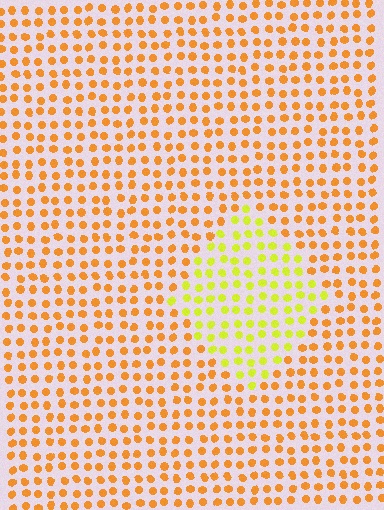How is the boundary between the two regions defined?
The boundary is defined purely by a slight shift in hue (about 39 degrees). Spacing, size, and orientation are identical on both sides.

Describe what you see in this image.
The image is filled with small orange elements in a uniform arrangement. A diamond-shaped region is visible where the elements are tinted to a slightly different hue, forming a subtle color boundary.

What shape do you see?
I see a diamond.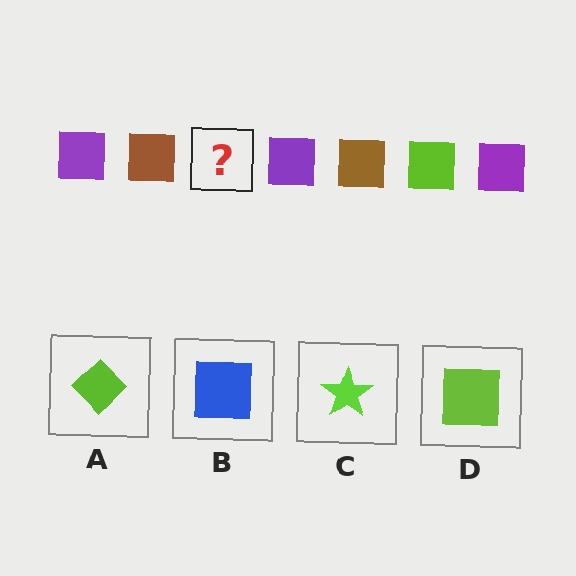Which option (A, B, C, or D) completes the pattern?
D.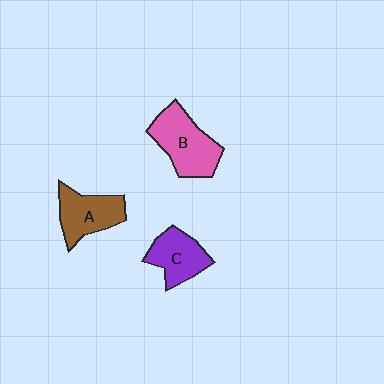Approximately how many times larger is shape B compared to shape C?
Approximately 1.3 times.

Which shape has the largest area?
Shape B (pink).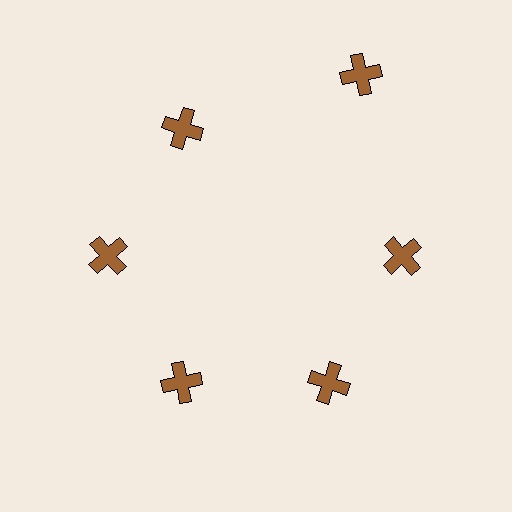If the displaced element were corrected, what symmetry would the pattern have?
It would have 6-fold rotational symmetry — the pattern would map onto itself every 60 degrees.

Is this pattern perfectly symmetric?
No. The 6 brown crosses are arranged in a ring, but one element near the 1 o'clock position is pushed outward from the center, breaking the 6-fold rotational symmetry.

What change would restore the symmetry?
The symmetry would be restored by moving it inward, back onto the ring so that all 6 crosses sit at equal angles and equal distance from the center.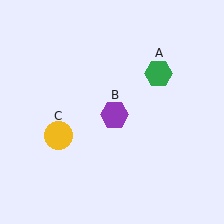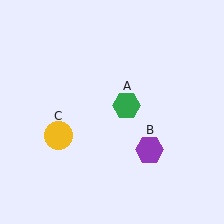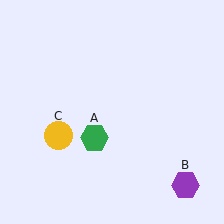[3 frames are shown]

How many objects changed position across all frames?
2 objects changed position: green hexagon (object A), purple hexagon (object B).